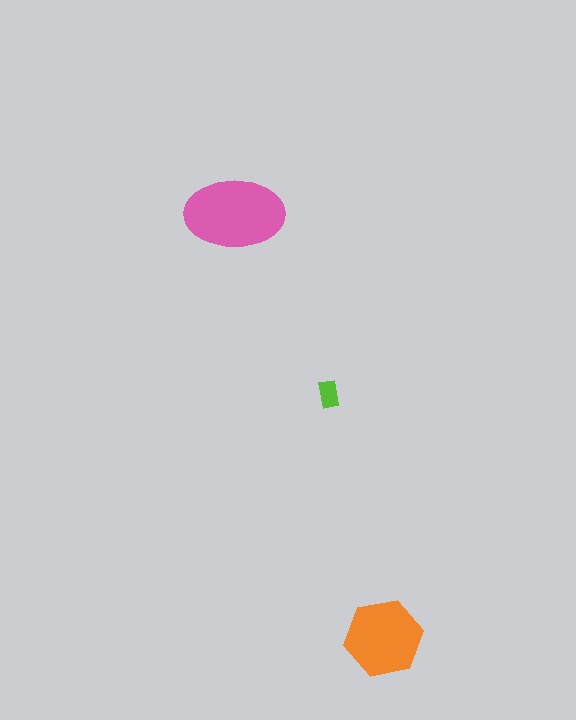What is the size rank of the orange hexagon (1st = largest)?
2nd.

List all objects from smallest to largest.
The lime rectangle, the orange hexagon, the pink ellipse.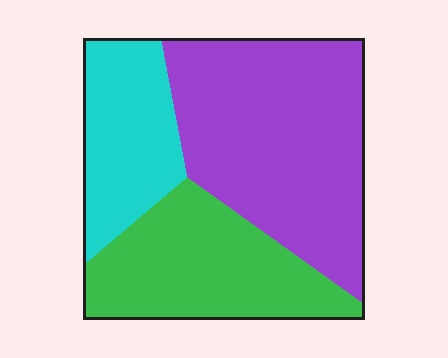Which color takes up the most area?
Purple, at roughly 50%.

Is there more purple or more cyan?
Purple.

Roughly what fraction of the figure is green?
Green covers around 30% of the figure.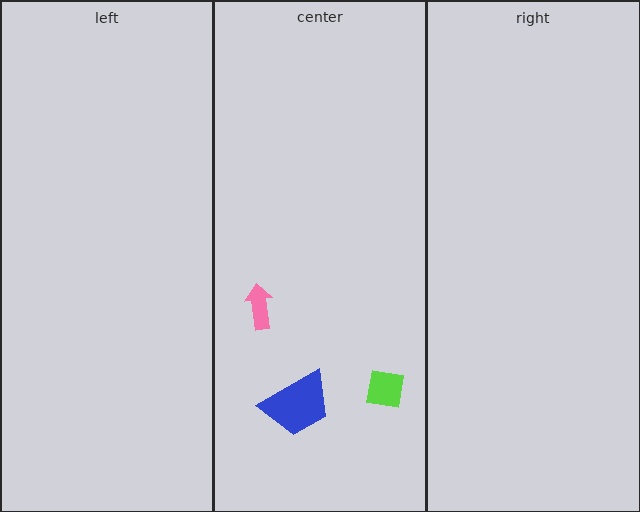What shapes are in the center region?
The blue trapezoid, the lime square, the pink arrow.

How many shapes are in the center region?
3.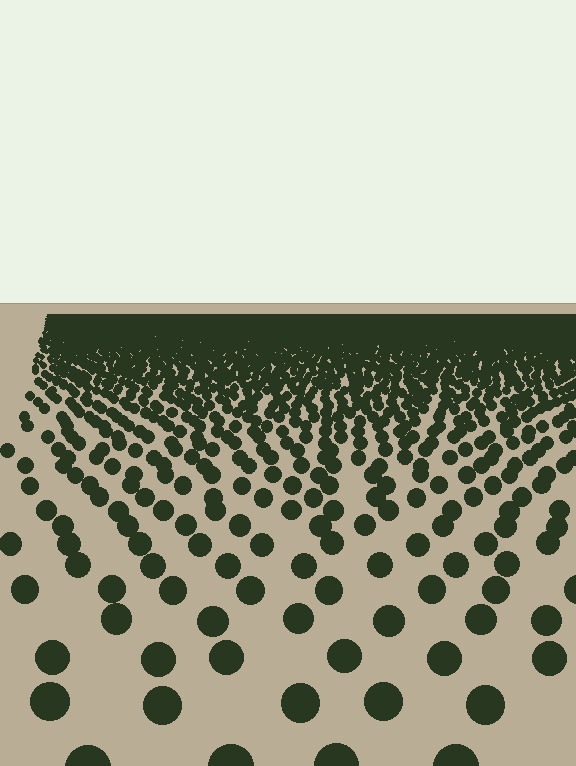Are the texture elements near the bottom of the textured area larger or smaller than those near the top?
Larger. Near the bottom, elements are closer to the viewer and appear at a bigger on-screen size.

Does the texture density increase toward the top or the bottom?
Density increases toward the top.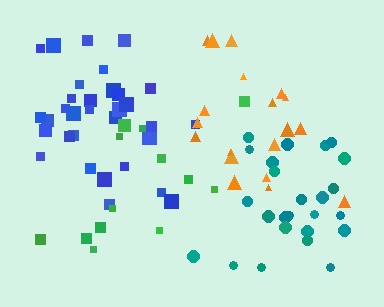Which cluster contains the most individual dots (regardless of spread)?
Blue (32).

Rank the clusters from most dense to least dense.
teal, blue, orange, green.